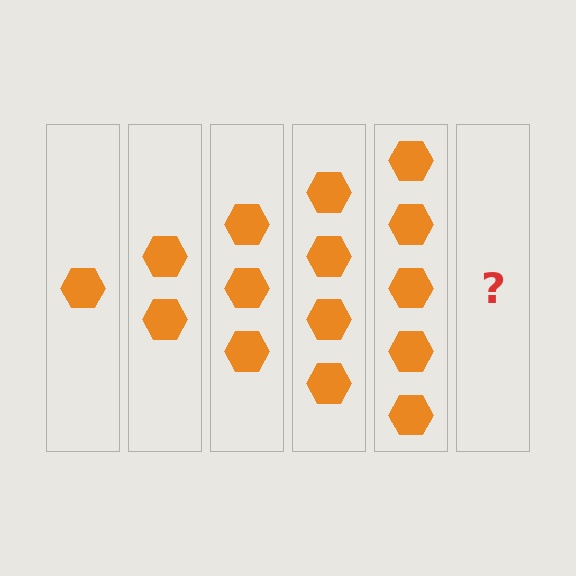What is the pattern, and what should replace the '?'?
The pattern is that each step adds one more hexagon. The '?' should be 6 hexagons.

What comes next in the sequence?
The next element should be 6 hexagons.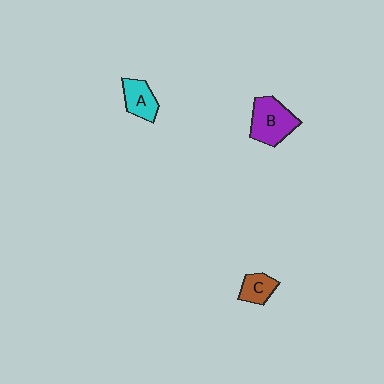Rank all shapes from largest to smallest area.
From largest to smallest: B (purple), A (cyan), C (brown).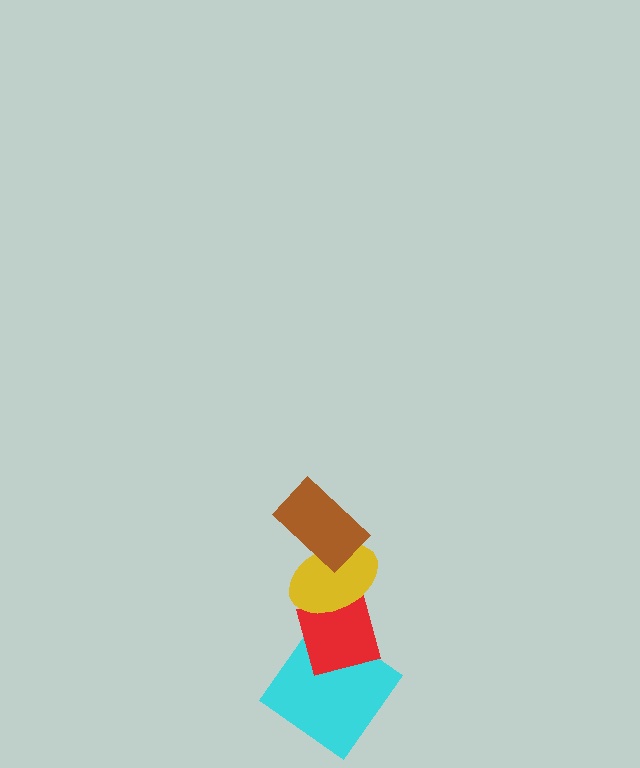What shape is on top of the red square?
The yellow ellipse is on top of the red square.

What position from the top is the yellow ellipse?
The yellow ellipse is 2nd from the top.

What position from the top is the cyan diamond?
The cyan diamond is 4th from the top.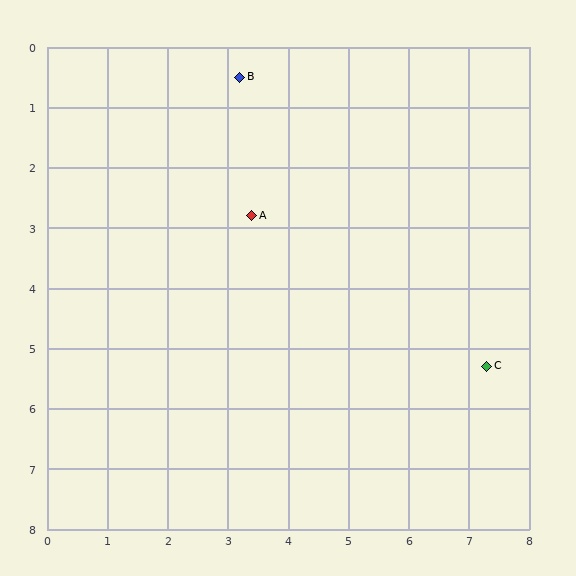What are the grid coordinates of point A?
Point A is at approximately (3.4, 2.8).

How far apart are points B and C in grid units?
Points B and C are about 6.3 grid units apart.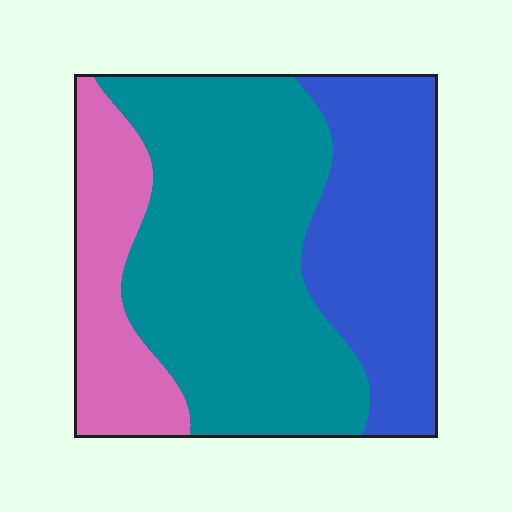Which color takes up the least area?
Pink, at roughly 20%.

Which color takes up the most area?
Teal, at roughly 50%.